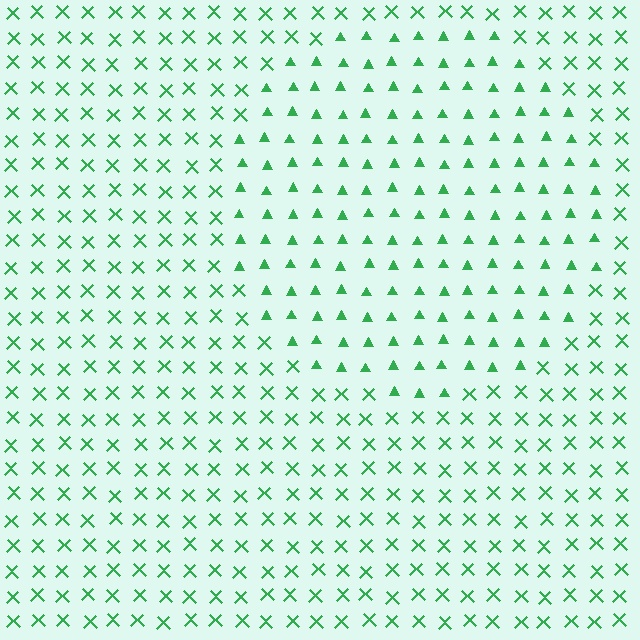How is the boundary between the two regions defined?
The boundary is defined by a change in element shape: triangles inside vs. X marks outside. All elements share the same color and spacing.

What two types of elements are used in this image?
The image uses triangles inside the circle region and X marks outside it.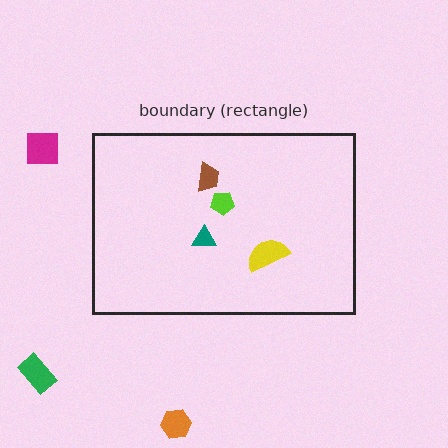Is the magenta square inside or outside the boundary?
Outside.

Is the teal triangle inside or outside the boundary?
Inside.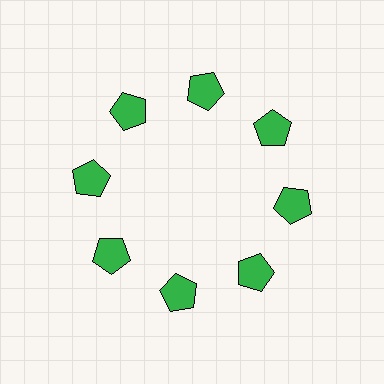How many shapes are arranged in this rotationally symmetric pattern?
There are 8 shapes, arranged in 8 groups of 1.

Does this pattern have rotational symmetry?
Yes, this pattern has 8-fold rotational symmetry. It looks the same after rotating 45 degrees around the center.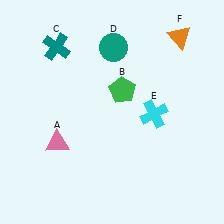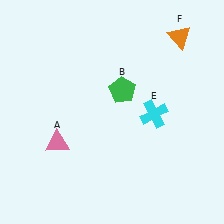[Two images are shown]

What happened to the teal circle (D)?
The teal circle (D) was removed in Image 2. It was in the top-right area of Image 1.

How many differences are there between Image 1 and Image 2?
There are 2 differences between the two images.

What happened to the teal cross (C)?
The teal cross (C) was removed in Image 2. It was in the top-left area of Image 1.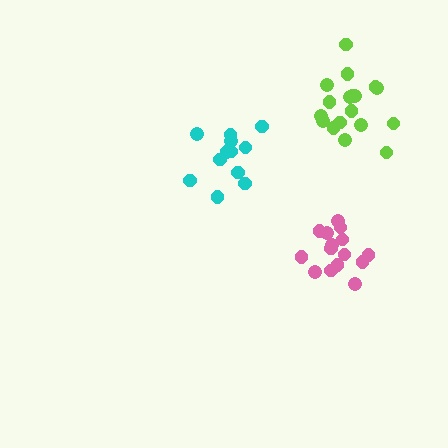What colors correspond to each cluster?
The clusters are colored: lime, cyan, pink.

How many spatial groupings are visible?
There are 3 spatial groupings.